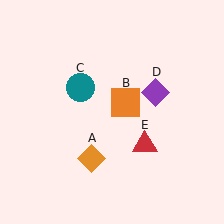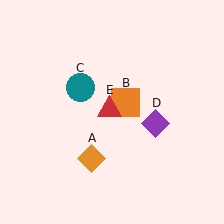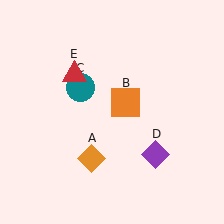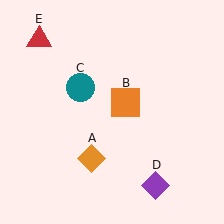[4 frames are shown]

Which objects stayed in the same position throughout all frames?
Orange diamond (object A) and orange square (object B) and teal circle (object C) remained stationary.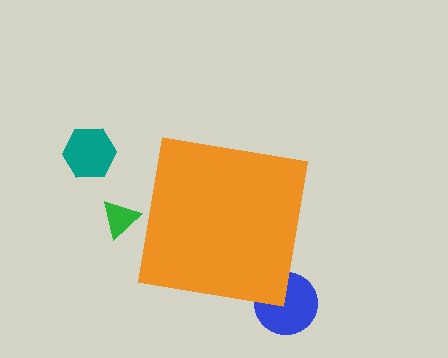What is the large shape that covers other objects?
An orange square.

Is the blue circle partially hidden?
Yes, the blue circle is partially hidden behind the orange square.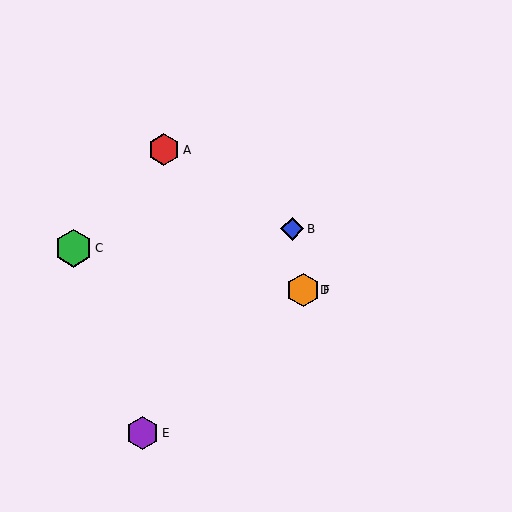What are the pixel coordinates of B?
Object B is at (292, 229).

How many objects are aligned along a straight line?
3 objects (A, D, F) are aligned along a straight line.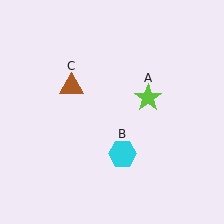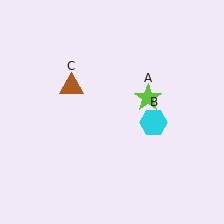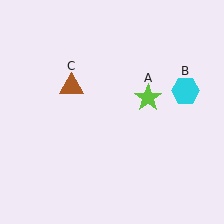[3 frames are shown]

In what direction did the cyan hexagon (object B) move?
The cyan hexagon (object B) moved up and to the right.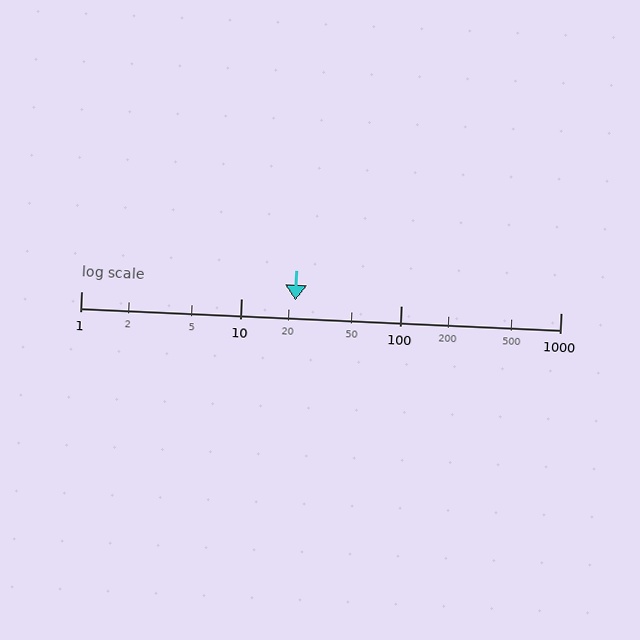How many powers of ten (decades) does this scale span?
The scale spans 3 decades, from 1 to 1000.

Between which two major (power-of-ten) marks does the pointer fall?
The pointer is between 10 and 100.